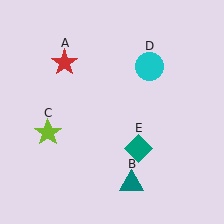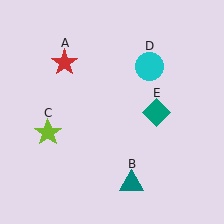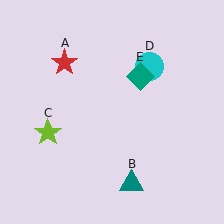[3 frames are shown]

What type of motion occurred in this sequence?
The teal diamond (object E) rotated counterclockwise around the center of the scene.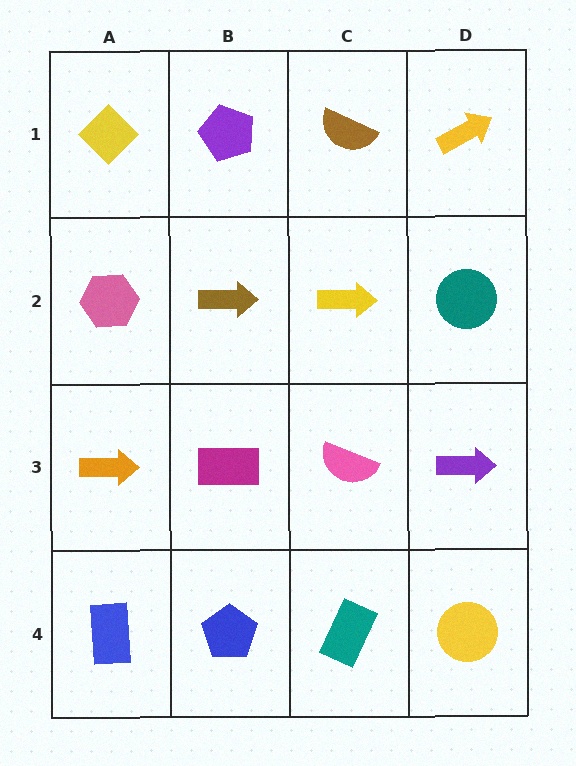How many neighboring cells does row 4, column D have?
2.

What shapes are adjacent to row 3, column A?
A pink hexagon (row 2, column A), a blue rectangle (row 4, column A), a magenta rectangle (row 3, column B).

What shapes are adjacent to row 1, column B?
A brown arrow (row 2, column B), a yellow diamond (row 1, column A), a brown semicircle (row 1, column C).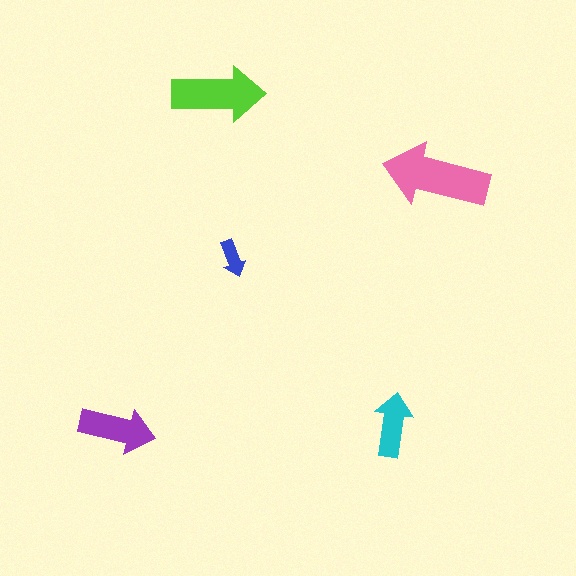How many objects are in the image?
There are 5 objects in the image.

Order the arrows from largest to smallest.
the pink one, the lime one, the purple one, the cyan one, the blue one.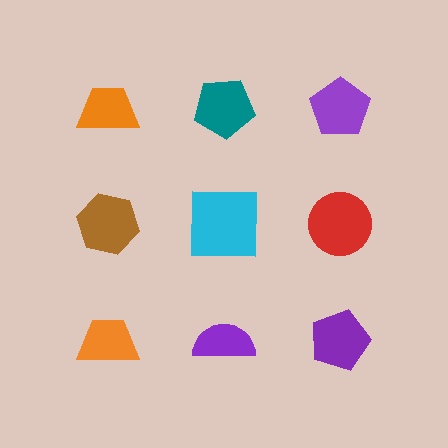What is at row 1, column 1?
An orange trapezoid.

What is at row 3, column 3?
A purple pentagon.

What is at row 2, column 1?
A brown hexagon.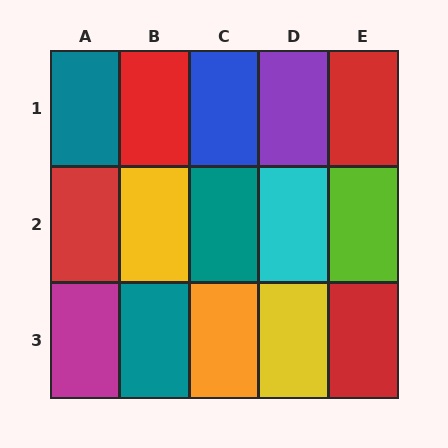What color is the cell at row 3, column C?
Orange.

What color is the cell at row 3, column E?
Red.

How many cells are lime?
1 cell is lime.